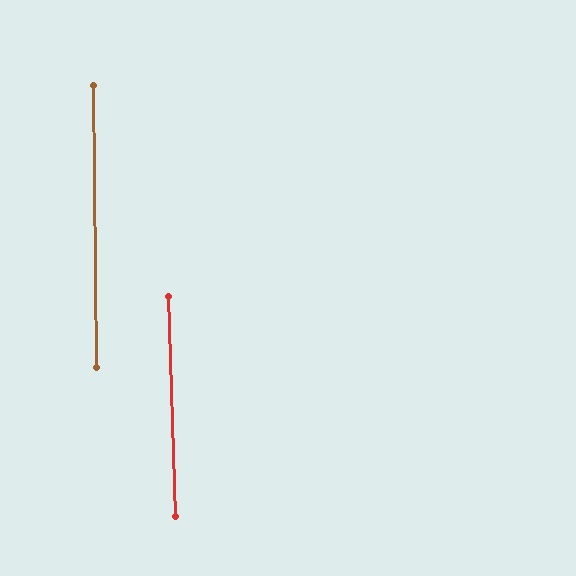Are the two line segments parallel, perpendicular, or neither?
Parallel — their directions differ by only 1.2°.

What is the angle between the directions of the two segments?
Approximately 1 degree.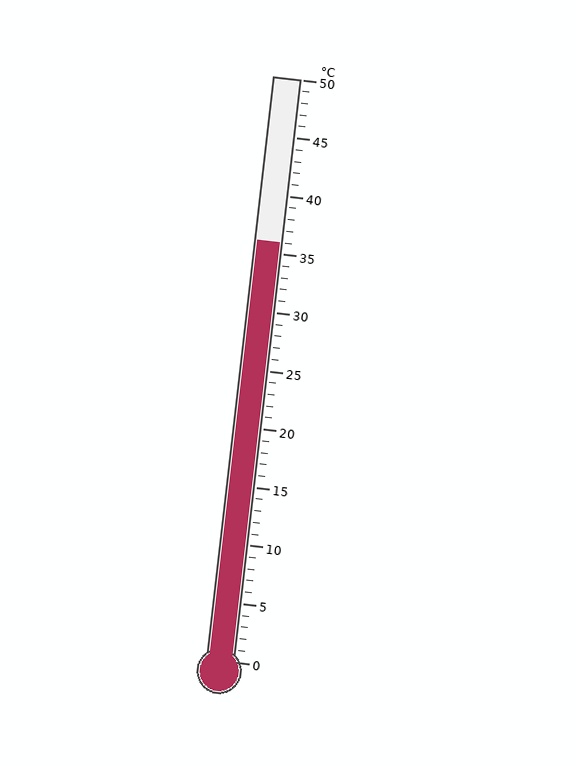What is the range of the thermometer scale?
The thermometer scale ranges from 0°C to 50°C.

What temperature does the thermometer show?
The thermometer shows approximately 36°C.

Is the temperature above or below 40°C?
The temperature is below 40°C.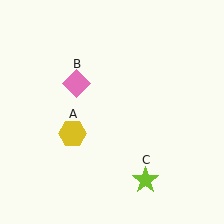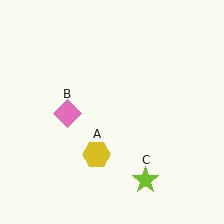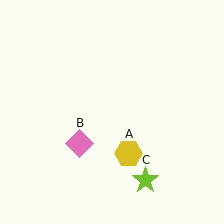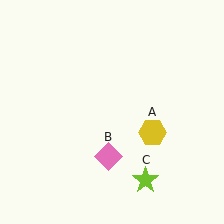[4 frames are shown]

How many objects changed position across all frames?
2 objects changed position: yellow hexagon (object A), pink diamond (object B).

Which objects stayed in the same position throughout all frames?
Lime star (object C) remained stationary.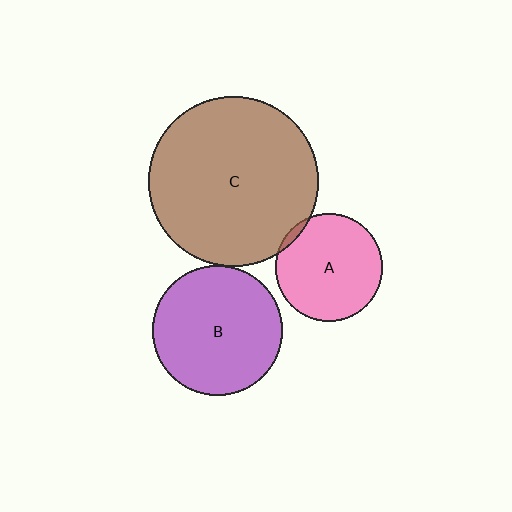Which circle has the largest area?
Circle C (brown).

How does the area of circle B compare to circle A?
Approximately 1.5 times.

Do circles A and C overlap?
Yes.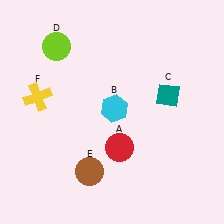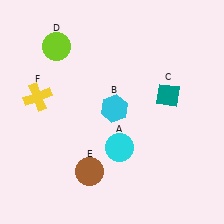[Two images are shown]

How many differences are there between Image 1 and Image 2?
There is 1 difference between the two images.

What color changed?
The circle (A) changed from red in Image 1 to cyan in Image 2.